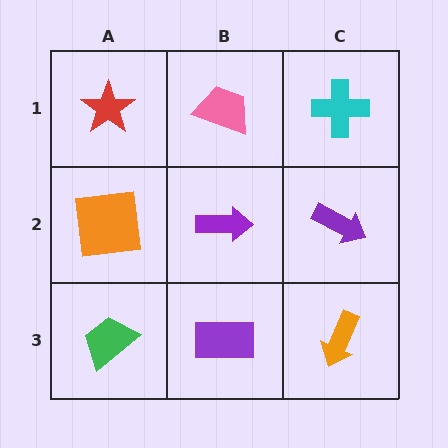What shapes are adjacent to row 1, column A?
An orange square (row 2, column A), a pink trapezoid (row 1, column B).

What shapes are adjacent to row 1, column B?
A purple arrow (row 2, column B), a red star (row 1, column A), a cyan cross (row 1, column C).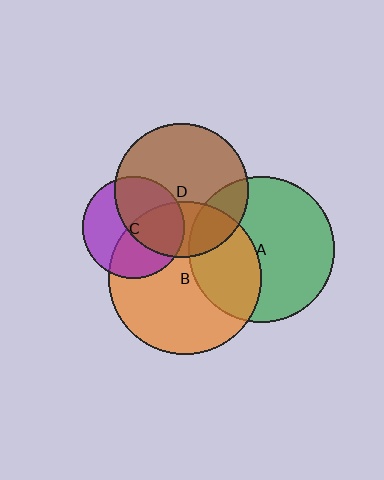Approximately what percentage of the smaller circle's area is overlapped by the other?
Approximately 30%.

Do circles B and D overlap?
Yes.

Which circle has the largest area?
Circle B (orange).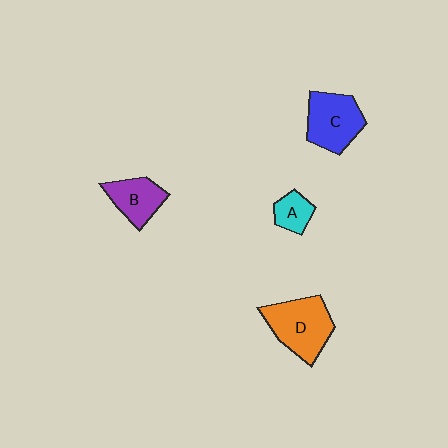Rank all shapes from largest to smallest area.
From largest to smallest: D (orange), C (blue), B (purple), A (cyan).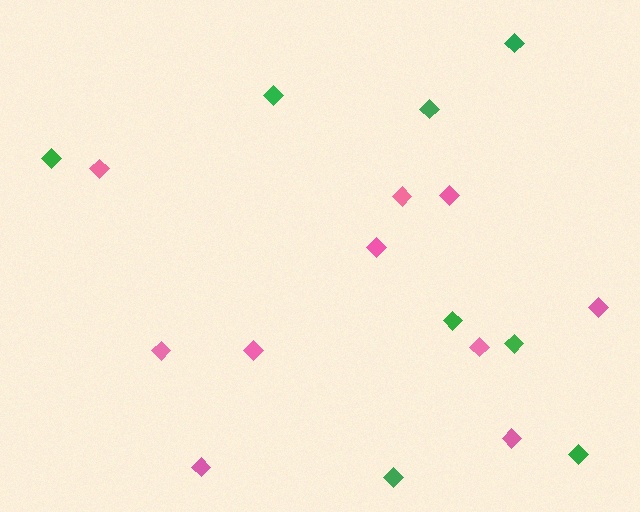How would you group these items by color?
There are 2 groups: one group of green diamonds (8) and one group of pink diamonds (10).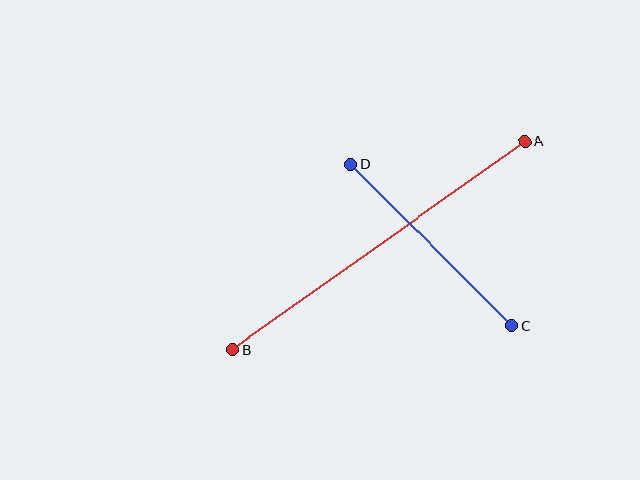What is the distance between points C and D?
The distance is approximately 229 pixels.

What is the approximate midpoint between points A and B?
The midpoint is at approximately (379, 246) pixels.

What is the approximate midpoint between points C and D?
The midpoint is at approximately (431, 245) pixels.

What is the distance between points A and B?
The distance is approximately 360 pixels.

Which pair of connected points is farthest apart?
Points A and B are farthest apart.